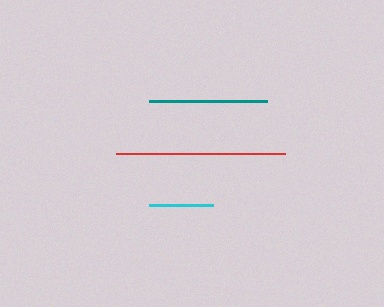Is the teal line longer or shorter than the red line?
The red line is longer than the teal line.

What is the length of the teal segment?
The teal segment is approximately 119 pixels long.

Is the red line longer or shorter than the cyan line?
The red line is longer than the cyan line.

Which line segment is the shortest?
The cyan line is the shortest at approximately 64 pixels.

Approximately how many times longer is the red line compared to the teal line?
The red line is approximately 1.4 times the length of the teal line.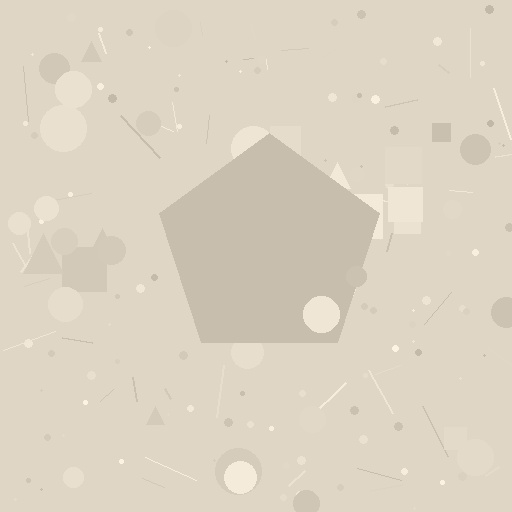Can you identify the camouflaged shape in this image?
The camouflaged shape is a pentagon.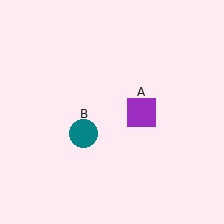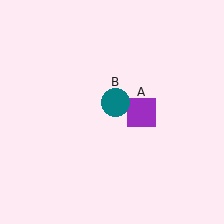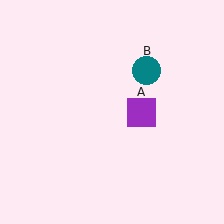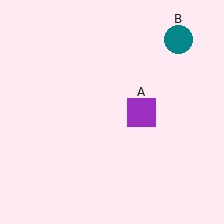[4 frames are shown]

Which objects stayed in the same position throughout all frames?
Purple square (object A) remained stationary.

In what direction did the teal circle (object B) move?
The teal circle (object B) moved up and to the right.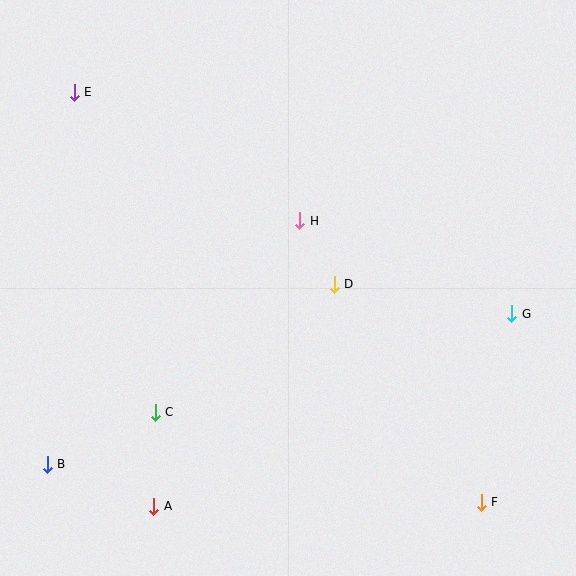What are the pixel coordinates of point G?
Point G is at (512, 314).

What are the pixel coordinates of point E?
Point E is at (74, 92).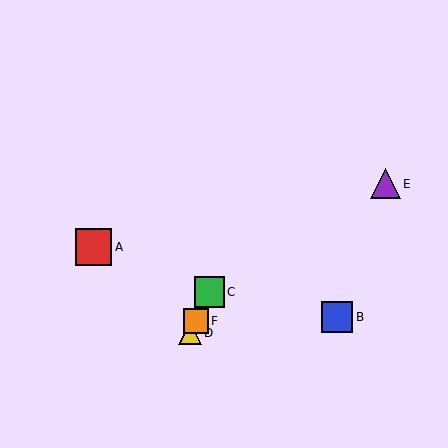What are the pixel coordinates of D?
Object D is at (190, 333).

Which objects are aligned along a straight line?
Objects C, D, F are aligned along a straight line.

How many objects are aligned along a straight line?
3 objects (C, D, F) are aligned along a straight line.